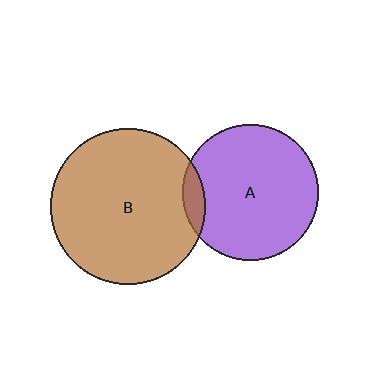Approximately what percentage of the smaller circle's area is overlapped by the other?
Approximately 10%.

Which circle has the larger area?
Circle B (brown).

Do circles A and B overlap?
Yes.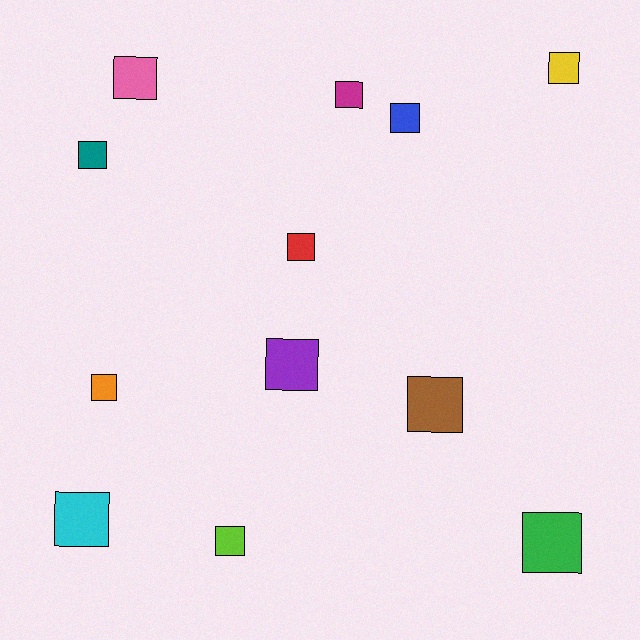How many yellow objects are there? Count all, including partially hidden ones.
There is 1 yellow object.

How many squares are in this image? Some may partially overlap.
There are 12 squares.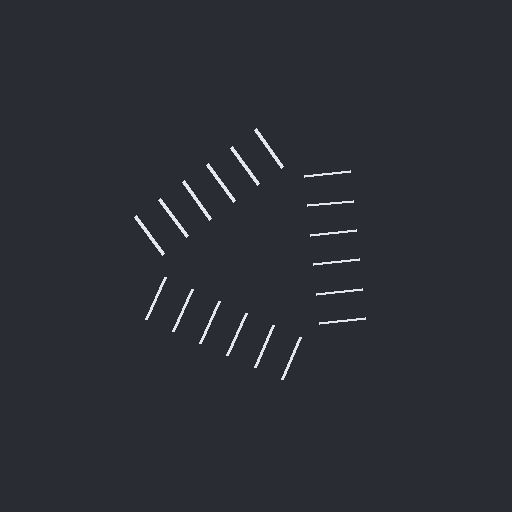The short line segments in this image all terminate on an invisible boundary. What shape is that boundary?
An illusory triangle — the line segments terminate on its edges but no continuous stroke is drawn.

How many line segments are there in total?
18 — 6 along each of the 3 edges.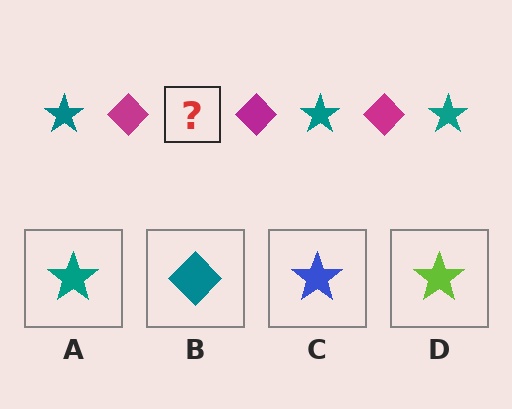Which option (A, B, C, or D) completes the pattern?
A.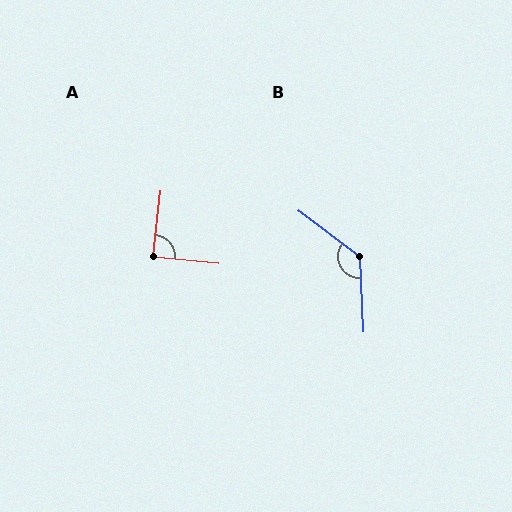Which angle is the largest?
B, at approximately 130 degrees.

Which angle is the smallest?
A, at approximately 89 degrees.